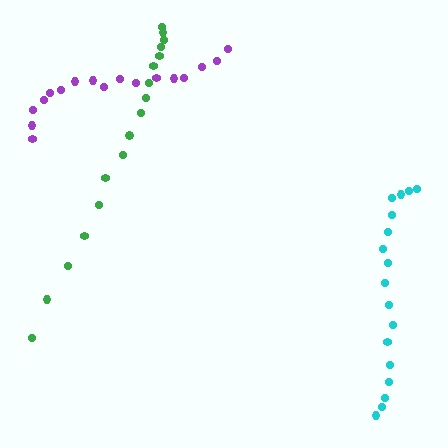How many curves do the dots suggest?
There are 3 distinct paths.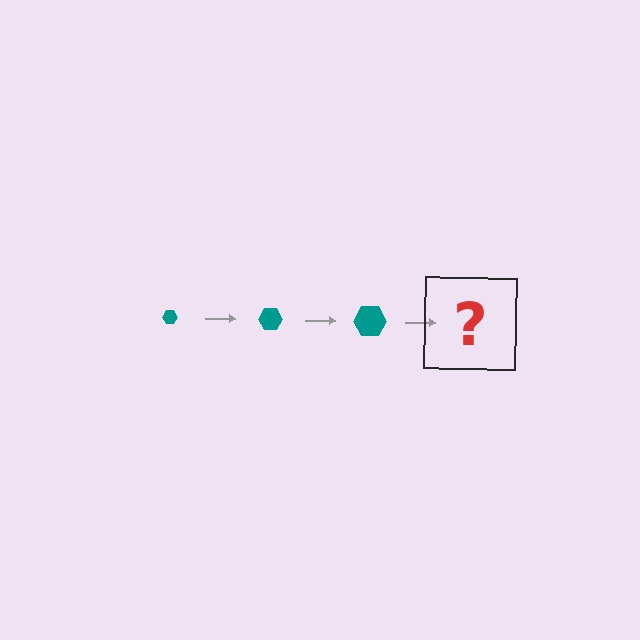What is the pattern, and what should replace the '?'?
The pattern is that the hexagon gets progressively larger each step. The '?' should be a teal hexagon, larger than the previous one.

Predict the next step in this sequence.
The next step is a teal hexagon, larger than the previous one.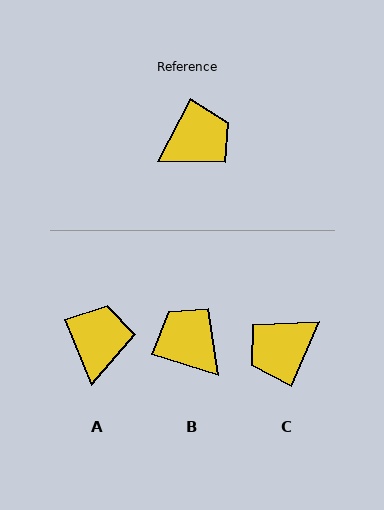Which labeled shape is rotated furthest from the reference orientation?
C, about 176 degrees away.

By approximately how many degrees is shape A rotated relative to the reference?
Approximately 50 degrees counter-clockwise.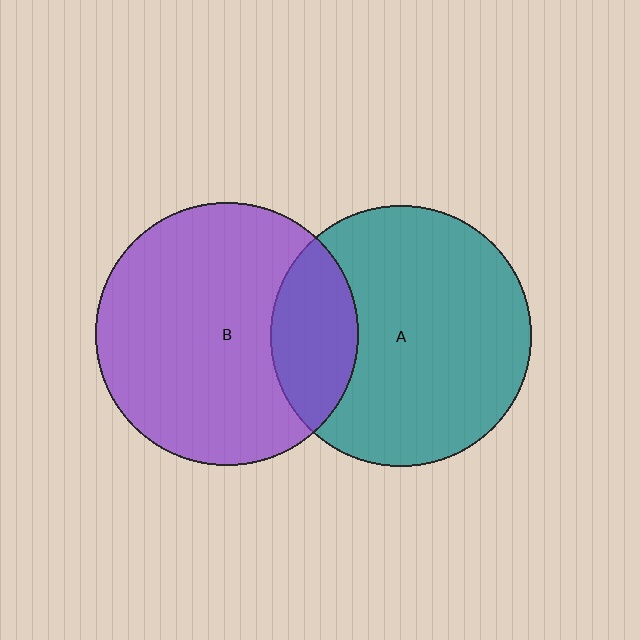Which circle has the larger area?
Circle B (purple).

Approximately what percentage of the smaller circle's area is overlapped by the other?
Approximately 20%.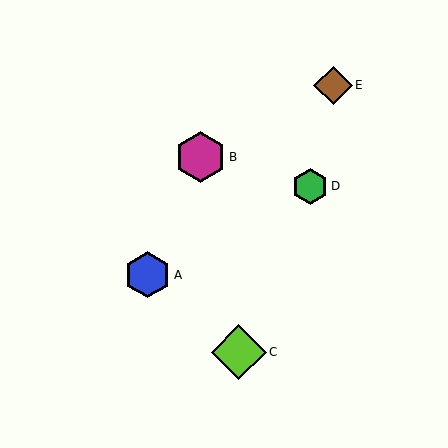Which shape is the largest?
The lime diamond (labeled C) is the largest.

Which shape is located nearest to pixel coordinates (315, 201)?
The green hexagon (labeled D) at (310, 186) is nearest to that location.